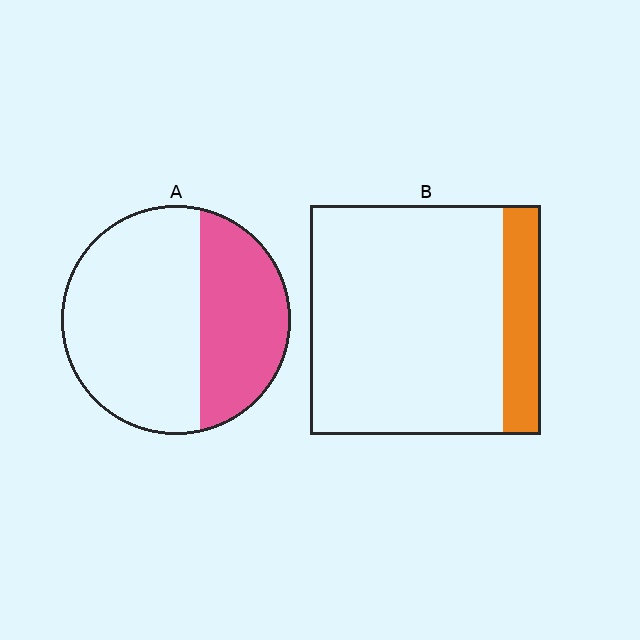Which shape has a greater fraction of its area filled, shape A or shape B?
Shape A.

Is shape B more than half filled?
No.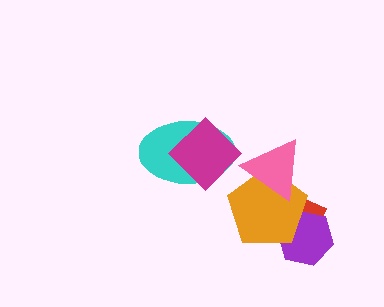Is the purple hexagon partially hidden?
Yes, it is partially covered by another shape.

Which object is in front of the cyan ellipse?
The magenta diamond is in front of the cyan ellipse.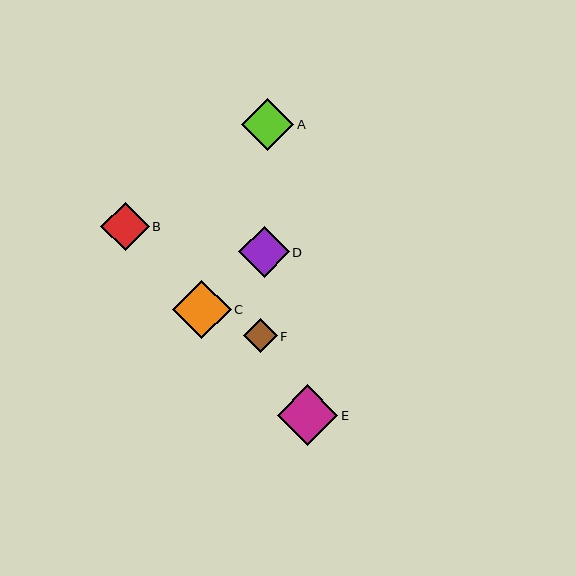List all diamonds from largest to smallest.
From largest to smallest: E, C, A, D, B, F.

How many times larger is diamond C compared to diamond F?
Diamond C is approximately 1.7 times the size of diamond F.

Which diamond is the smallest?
Diamond F is the smallest with a size of approximately 34 pixels.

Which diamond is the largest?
Diamond E is the largest with a size of approximately 60 pixels.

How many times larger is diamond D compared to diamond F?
Diamond D is approximately 1.5 times the size of diamond F.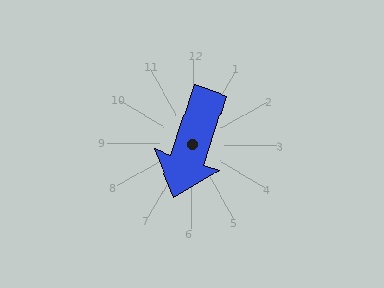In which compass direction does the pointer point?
South.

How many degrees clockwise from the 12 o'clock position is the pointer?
Approximately 198 degrees.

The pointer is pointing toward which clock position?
Roughly 7 o'clock.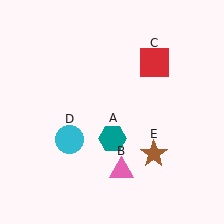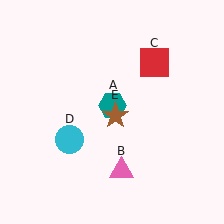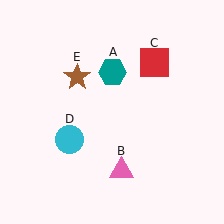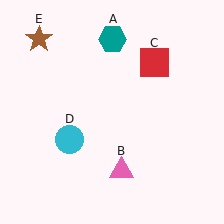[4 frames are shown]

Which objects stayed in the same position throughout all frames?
Pink triangle (object B) and red square (object C) and cyan circle (object D) remained stationary.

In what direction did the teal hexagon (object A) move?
The teal hexagon (object A) moved up.